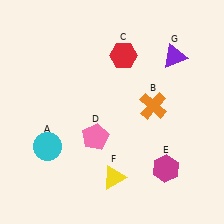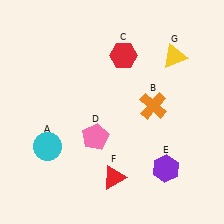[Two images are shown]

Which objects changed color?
E changed from magenta to purple. F changed from yellow to red. G changed from purple to yellow.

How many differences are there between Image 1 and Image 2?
There are 3 differences between the two images.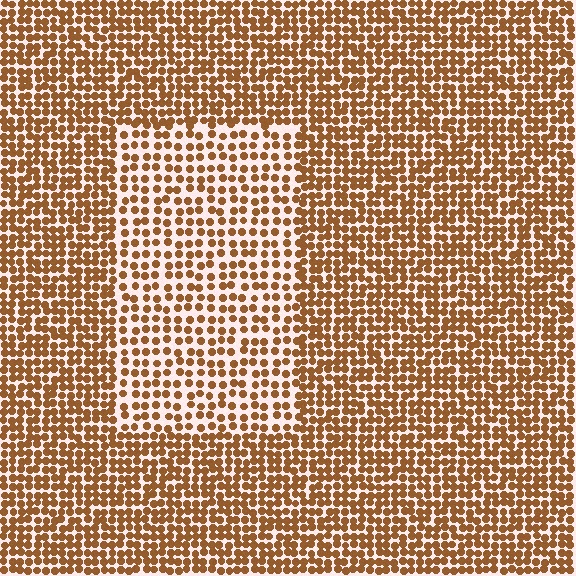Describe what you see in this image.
The image contains small brown elements arranged at two different densities. A rectangle-shaped region is visible where the elements are less densely packed than the surrounding area.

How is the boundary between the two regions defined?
The boundary is defined by a change in element density (approximately 1.7x ratio). All elements are the same color, size, and shape.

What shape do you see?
I see a rectangle.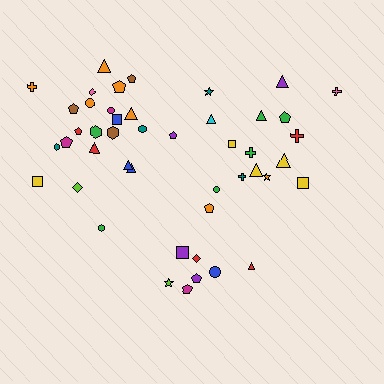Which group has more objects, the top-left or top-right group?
The top-left group.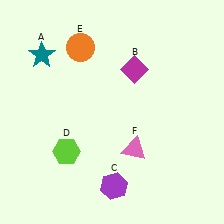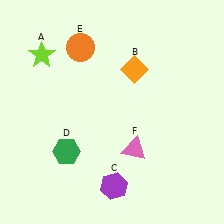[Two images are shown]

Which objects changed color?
A changed from teal to lime. B changed from magenta to orange. D changed from lime to green.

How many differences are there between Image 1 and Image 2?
There are 3 differences between the two images.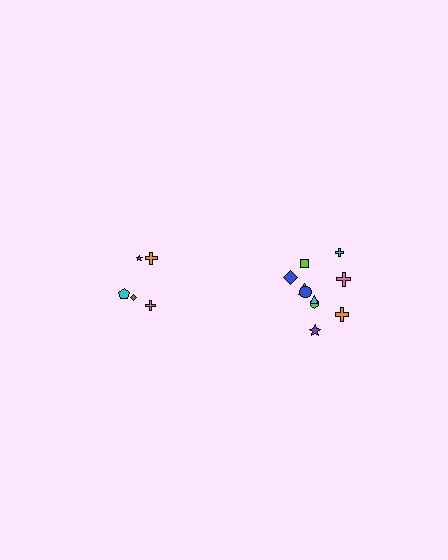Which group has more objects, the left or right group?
The right group.